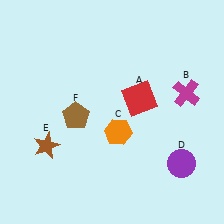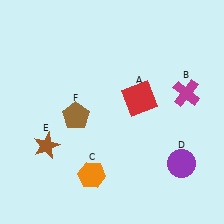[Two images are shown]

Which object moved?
The orange hexagon (C) moved down.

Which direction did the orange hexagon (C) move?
The orange hexagon (C) moved down.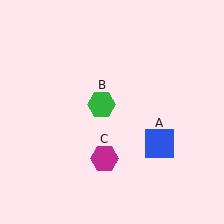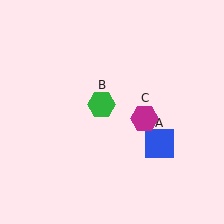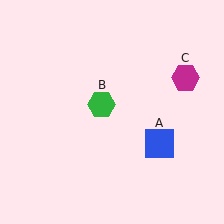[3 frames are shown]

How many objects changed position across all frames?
1 object changed position: magenta hexagon (object C).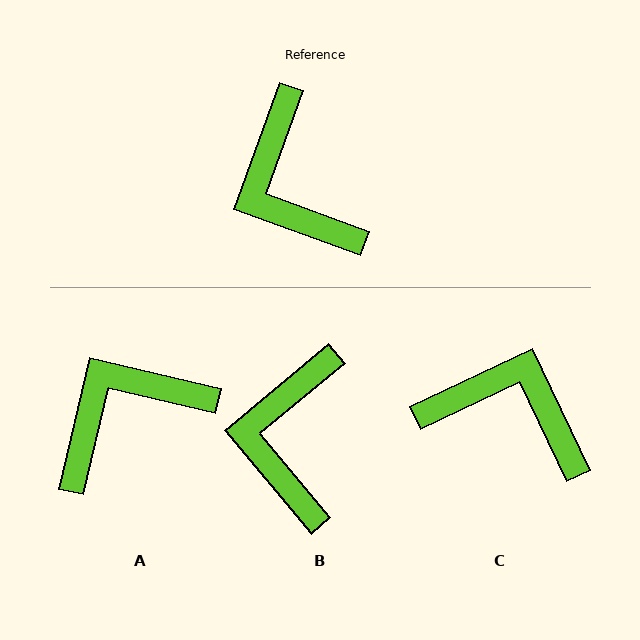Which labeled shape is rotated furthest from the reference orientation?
C, about 134 degrees away.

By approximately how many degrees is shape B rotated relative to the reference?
Approximately 30 degrees clockwise.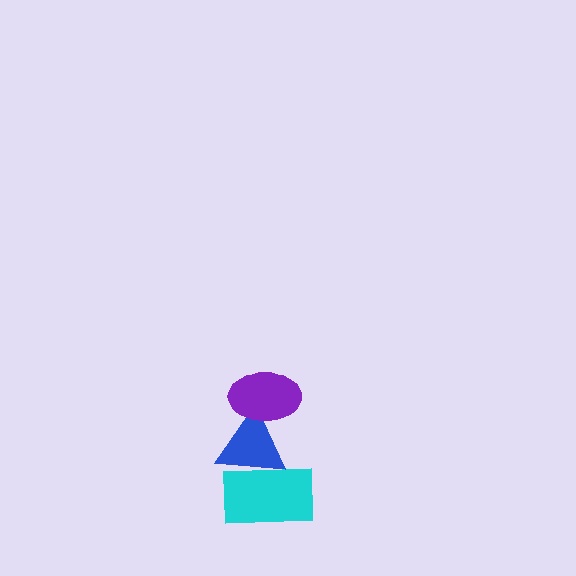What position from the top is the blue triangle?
The blue triangle is 2nd from the top.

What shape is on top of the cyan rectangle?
The blue triangle is on top of the cyan rectangle.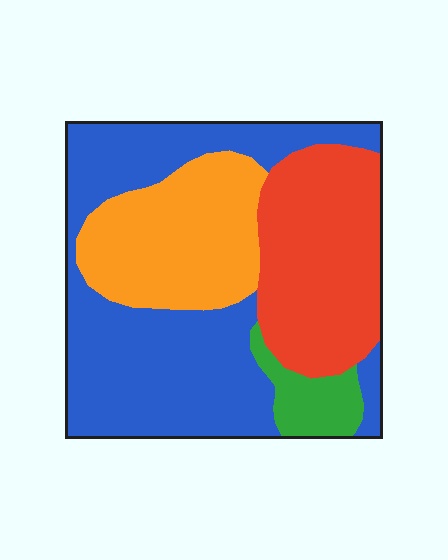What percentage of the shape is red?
Red covers about 25% of the shape.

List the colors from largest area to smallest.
From largest to smallest: blue, red, orange, green.